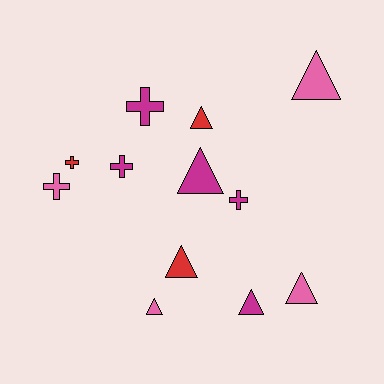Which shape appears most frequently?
Triangle, with 7 objects.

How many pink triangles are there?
There are 3 pink triangles.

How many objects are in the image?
There are 12 objects.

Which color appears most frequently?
Magenta, with 5 objects.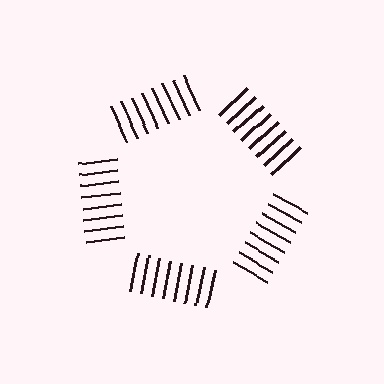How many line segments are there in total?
40 — 8 along each of the 5 edges.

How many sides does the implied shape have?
5 sides — the line-ends trace a pentagon.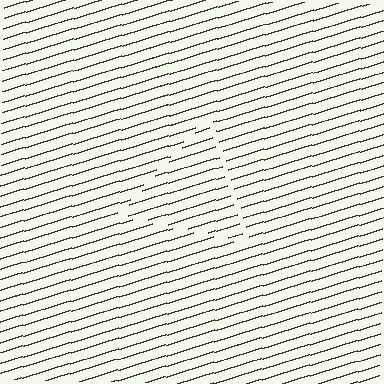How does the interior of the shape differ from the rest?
The interior of the shape contains the same grating, shifted by half a period — the contour is defined by the phase discontinuity where line-ends from the inner and outer gratings abut.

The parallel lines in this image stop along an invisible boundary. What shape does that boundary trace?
An illusory triangle. The interior of the shape contains the same grating, shifted by half a period — the contour is defined by the phase discontinuity where line-ends from the inner and outer gratings abut.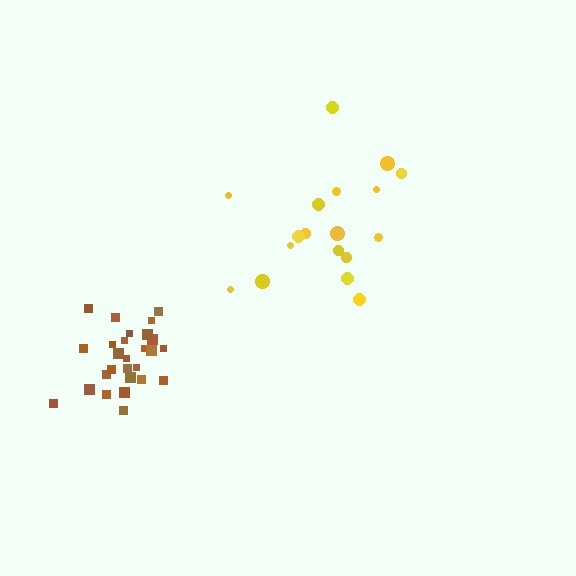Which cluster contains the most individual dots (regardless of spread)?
Brown (27).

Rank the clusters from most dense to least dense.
brown, yellow.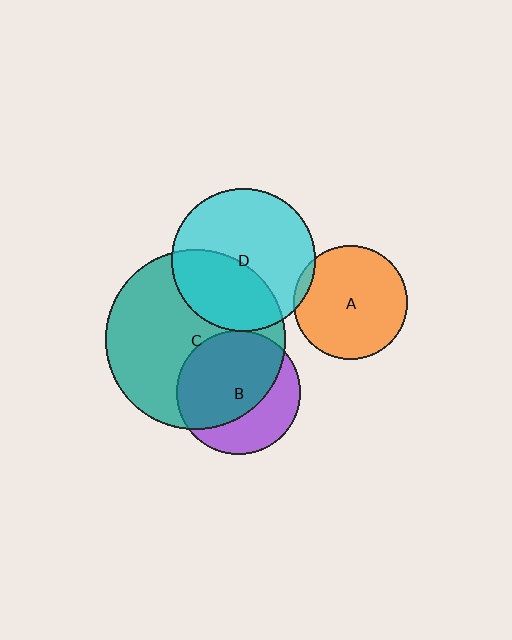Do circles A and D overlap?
Yes.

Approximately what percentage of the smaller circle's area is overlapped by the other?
Approximately 5%.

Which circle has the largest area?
Circle C (teal).